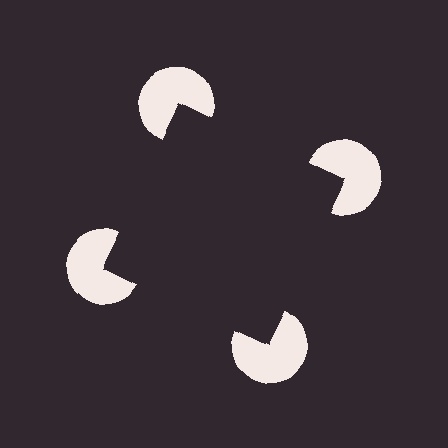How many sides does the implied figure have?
4 sides.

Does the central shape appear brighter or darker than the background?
It typically appears slightly darker than the background, even though no actual brightness change is drawn.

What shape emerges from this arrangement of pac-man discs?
An illusory square — its edges are inferred from the aligned wedge cuts in the pac-man discs, not physically drawn.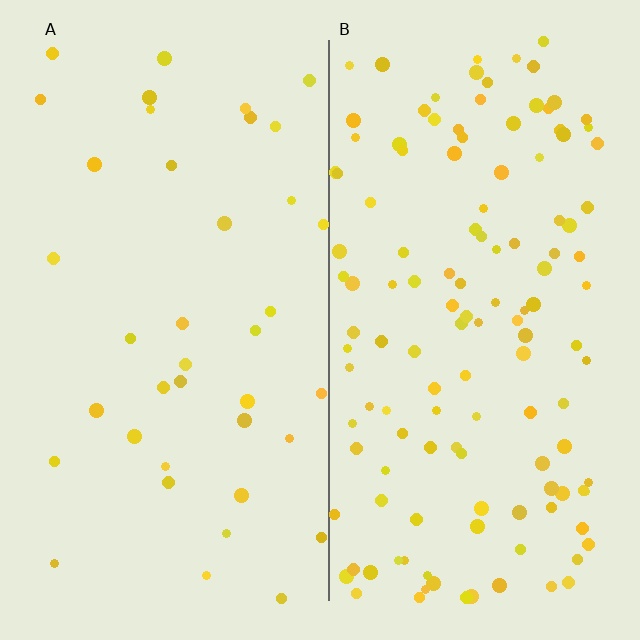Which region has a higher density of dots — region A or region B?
B (the right).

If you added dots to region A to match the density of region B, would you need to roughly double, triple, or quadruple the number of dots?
Approximately triple.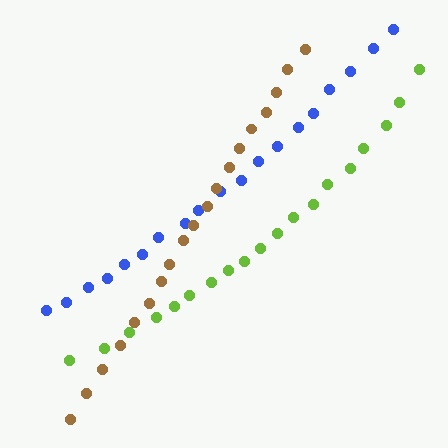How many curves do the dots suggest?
There are 3 distinct paths.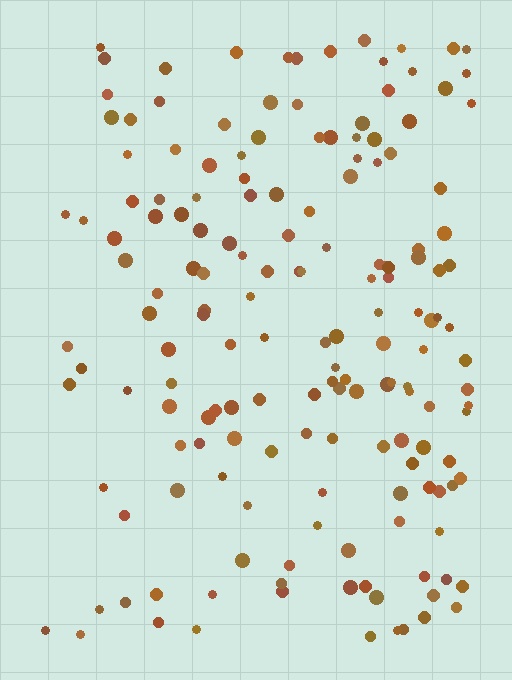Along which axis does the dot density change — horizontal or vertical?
Horizontal.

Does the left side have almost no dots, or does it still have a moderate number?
Still a moderate number, just noticeably fewer than the right.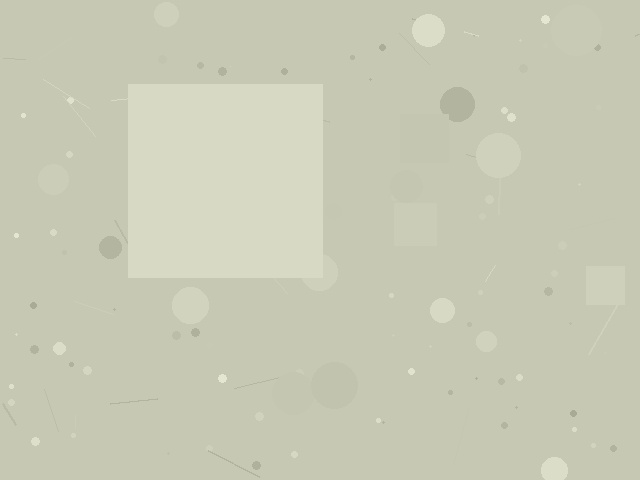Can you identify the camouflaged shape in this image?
The camouflaged shape is a square.